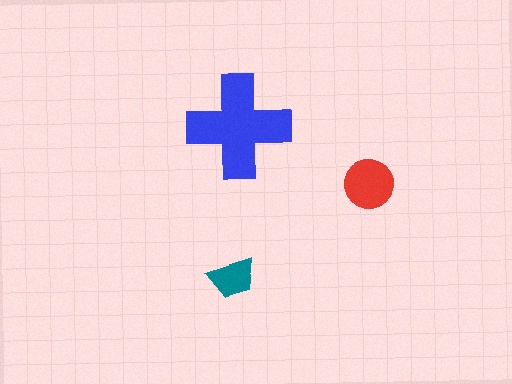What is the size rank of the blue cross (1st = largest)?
1st.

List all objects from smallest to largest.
The teal trapezoid, the red circle, the blue cross.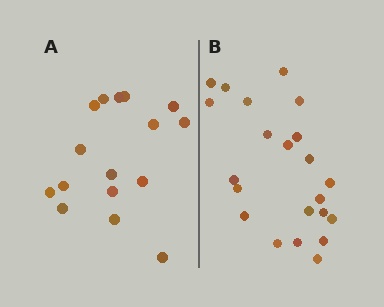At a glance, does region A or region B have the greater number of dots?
Region B (the right region) has more dots.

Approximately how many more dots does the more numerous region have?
Region B has about 6 more dots than region A.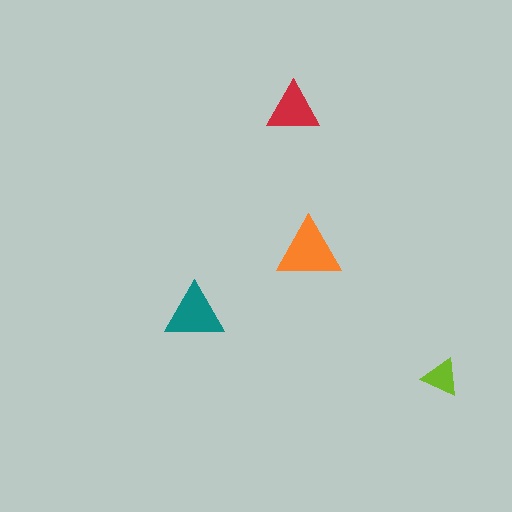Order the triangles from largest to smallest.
the orange one, the teal one, the red one, the lime one.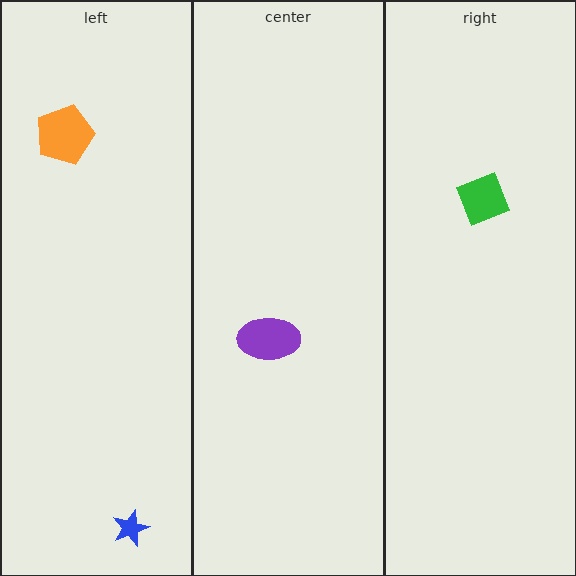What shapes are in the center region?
The purple ellipse.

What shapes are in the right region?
The green diamond.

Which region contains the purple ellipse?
The center region.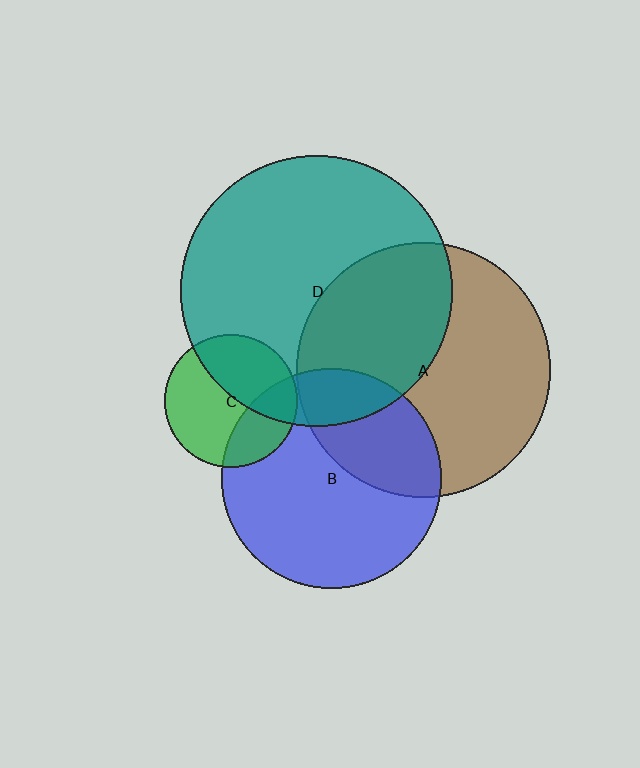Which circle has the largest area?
Circle D (teal).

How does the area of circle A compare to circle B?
Approximately 1.3 times.